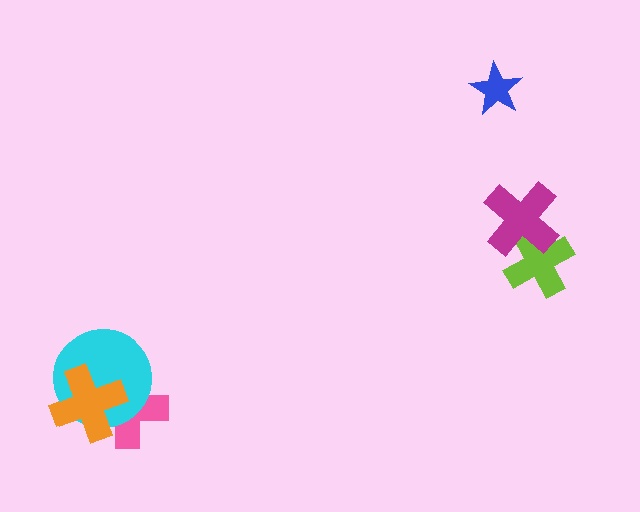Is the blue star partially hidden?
No, no other shape covers it.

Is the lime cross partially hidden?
Yes, it is partially covered by another shape.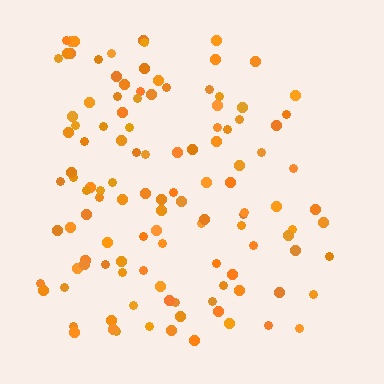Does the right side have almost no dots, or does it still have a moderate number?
Still a moderate number, just noticeably fewer than the left.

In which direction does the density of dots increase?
From right to left, with the left side densest.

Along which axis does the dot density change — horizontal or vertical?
Horizontal.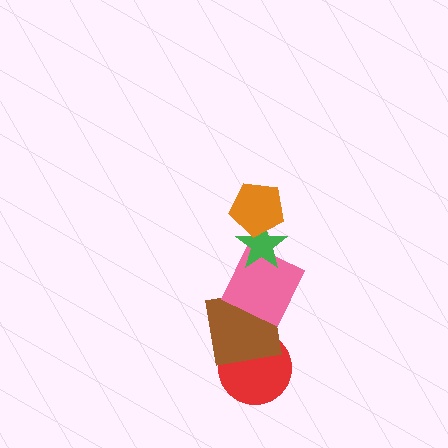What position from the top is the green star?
The green star is 2nd from the top.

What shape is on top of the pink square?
The green star is on top of the pink square.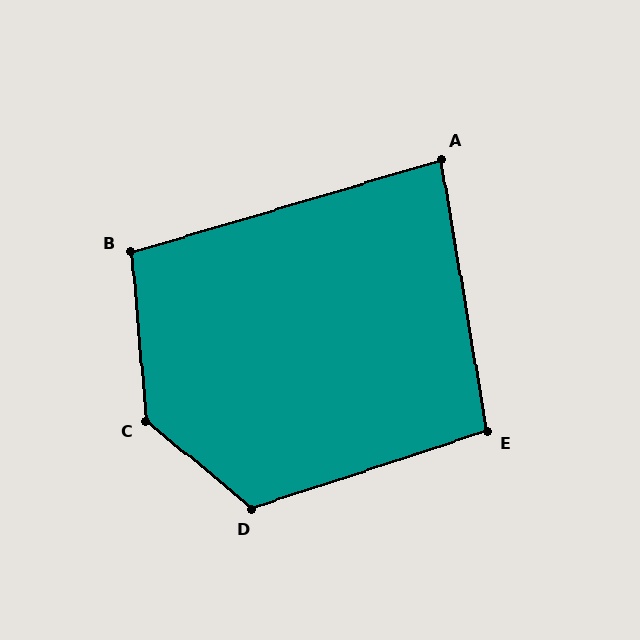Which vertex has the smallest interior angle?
A, at approximately 83 degrees.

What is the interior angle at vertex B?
Approximately 101 degrees (obtuse).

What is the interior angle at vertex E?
Approximately 99 degrees (obtuse).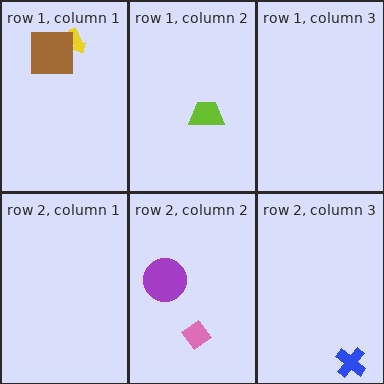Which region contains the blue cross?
The row 2, column 3 region.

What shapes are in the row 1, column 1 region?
The yellow arrow, the brown square.